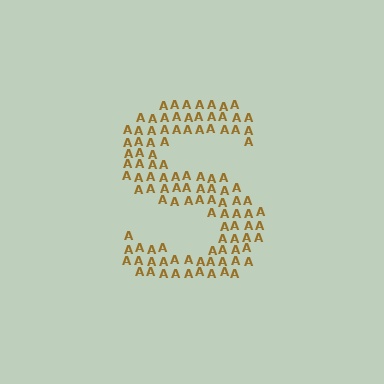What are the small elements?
The small elements are letter A's.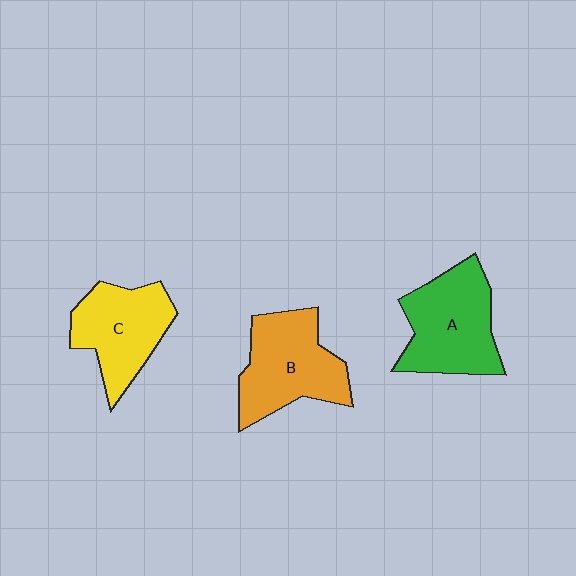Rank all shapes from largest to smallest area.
From largest to smallest: A (green), B (orange), C (yellow).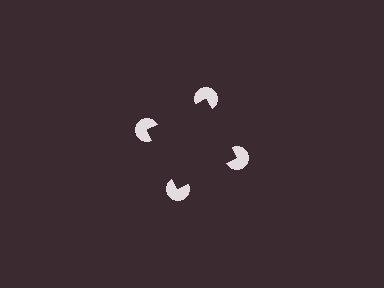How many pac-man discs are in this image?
There are 4 — one at each vertex of the illusory square.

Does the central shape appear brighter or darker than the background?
It typically appears slightly darker than the background, even though no actual brightness change is drawn.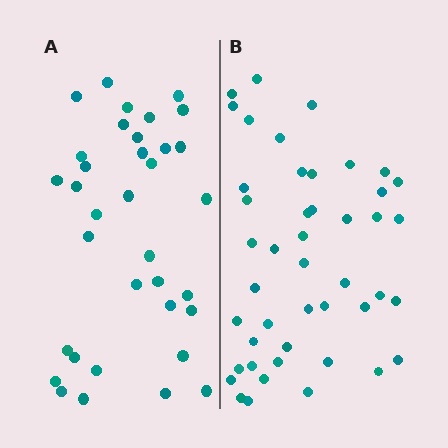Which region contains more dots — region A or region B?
Region B (the right region) has more dots.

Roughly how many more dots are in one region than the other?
Region B has roughly 10 or so more dots than region A.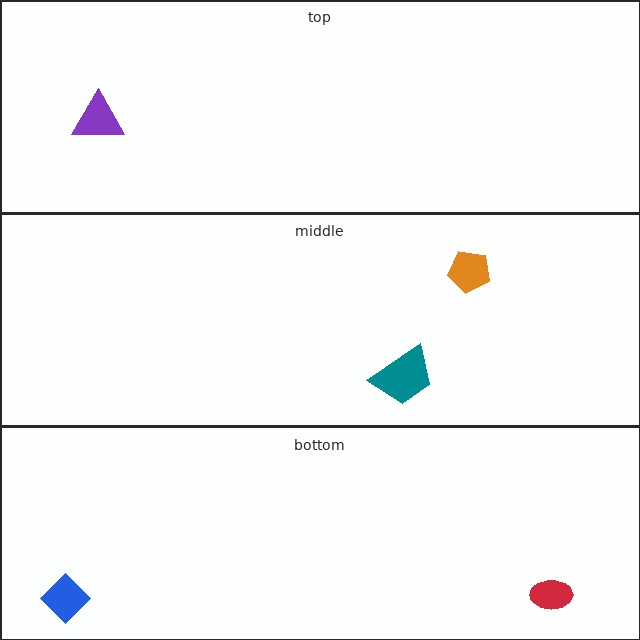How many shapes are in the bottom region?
2.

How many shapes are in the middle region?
2.